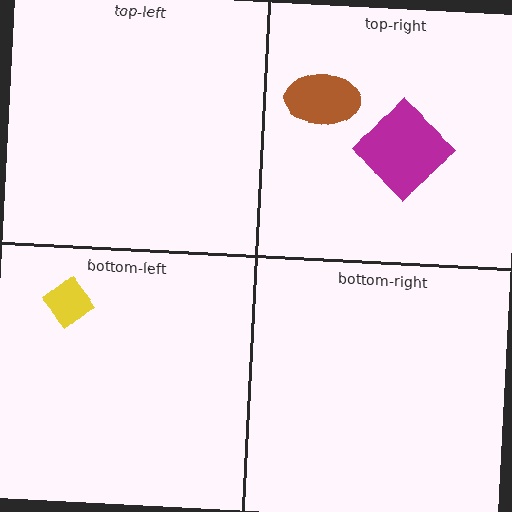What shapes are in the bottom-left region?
The yellow diamond.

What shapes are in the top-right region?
The magenta diamond, the brown ellipse.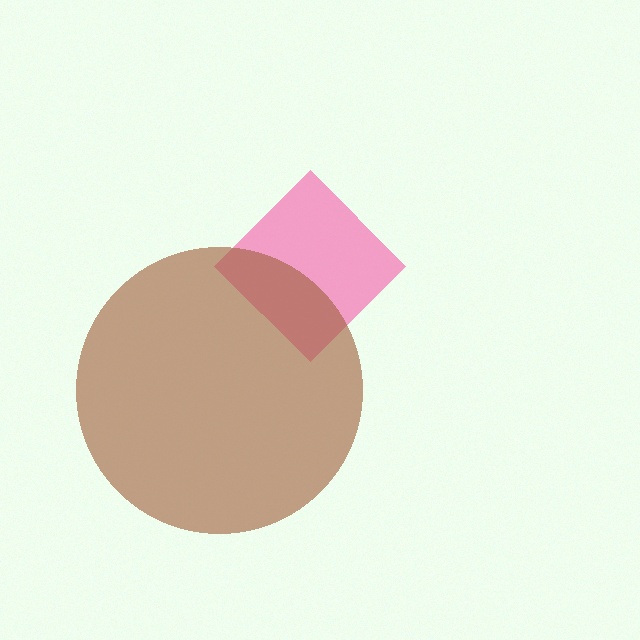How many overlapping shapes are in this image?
There are 2 overlapping shapes in the image.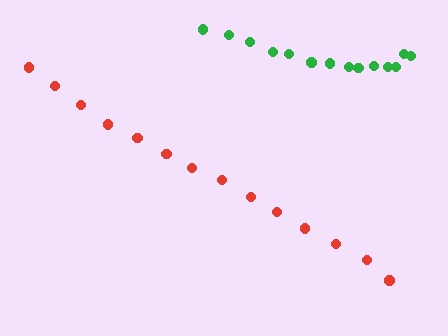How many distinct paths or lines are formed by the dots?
There are 2 distinct paths.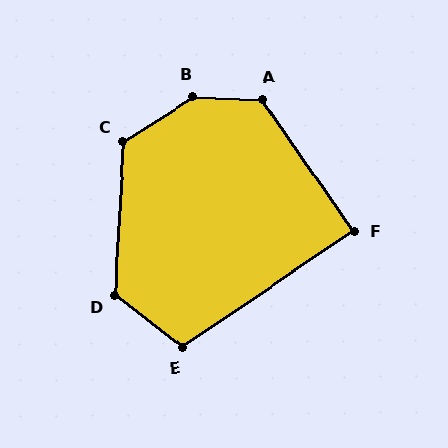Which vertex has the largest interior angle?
B, at approximately 146 degrees.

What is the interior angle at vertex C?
Approximately 125 degrees (obtuse).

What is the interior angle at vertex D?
Approximately 125 degrees (obtuse).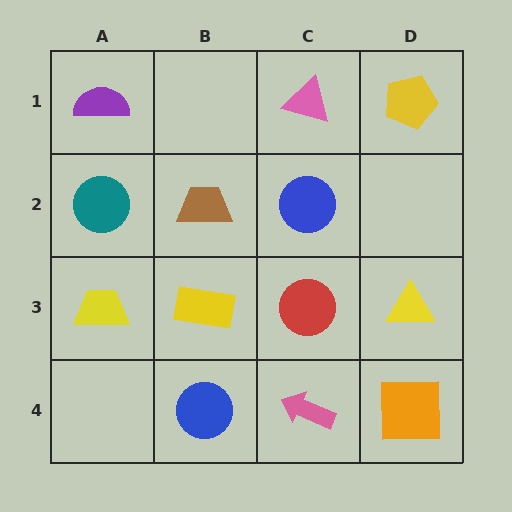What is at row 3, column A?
A yellow trapezoid.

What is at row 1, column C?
A pink triangle.